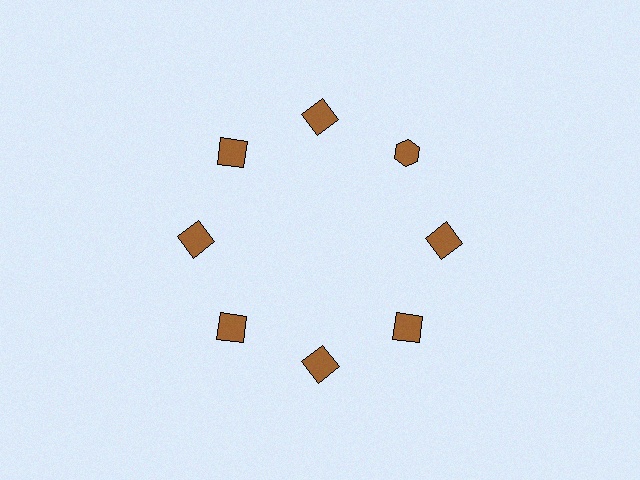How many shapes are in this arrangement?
There are 8 shapes arranged in a ring pattern.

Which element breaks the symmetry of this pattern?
The brown hexagon at roughly the 2 o'clock position breaks the symmetry. All other shapes are brown squares.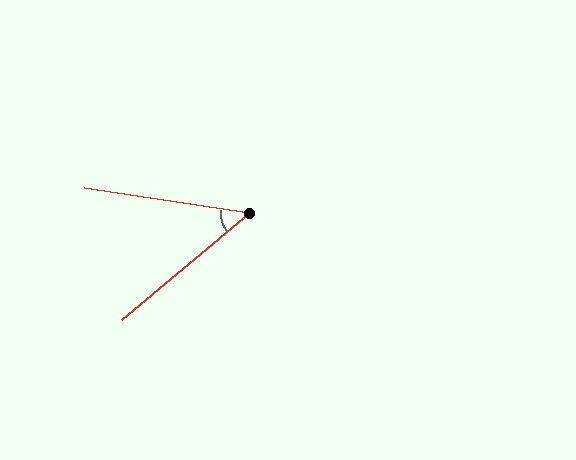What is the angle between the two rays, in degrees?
Approximately 49 degrees.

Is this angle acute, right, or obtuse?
It is acute.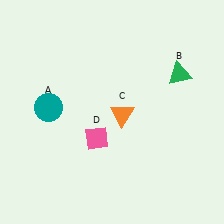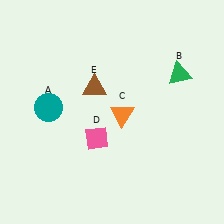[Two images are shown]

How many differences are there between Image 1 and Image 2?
There is 1 difference between the two images.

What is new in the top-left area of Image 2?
A brown triangle (E) was added in the top-left area of Image 2.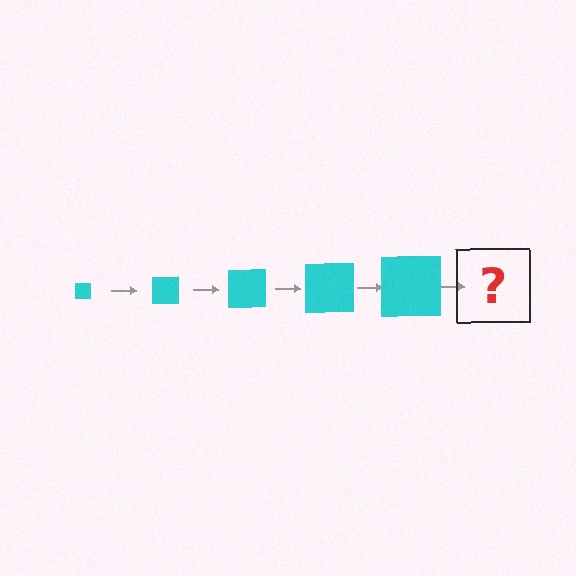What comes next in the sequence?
The next element should be a cyan square, larger than the previous one.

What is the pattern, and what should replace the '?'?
The pattern is that the square gets progressively larger each step. The '?' should be a cyan square, larger than the previous one.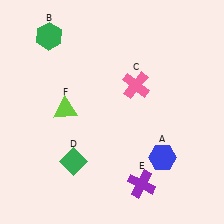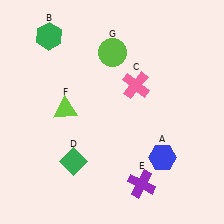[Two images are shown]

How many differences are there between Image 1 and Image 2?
There is 1 difference between the two images.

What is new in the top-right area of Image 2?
A lime circle (G) was added in the top-right area of Image 2.